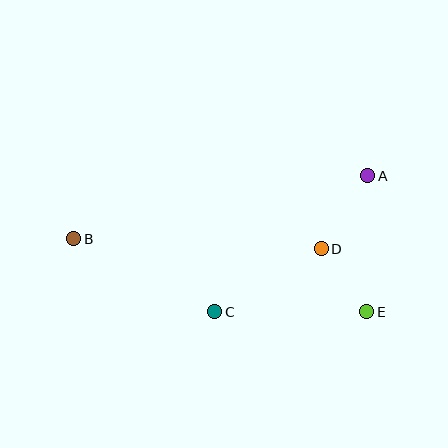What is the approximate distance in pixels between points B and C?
The distance between B and C is approximately 159 pixels.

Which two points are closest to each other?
Points D and E are closest to each other.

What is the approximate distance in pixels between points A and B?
The distance between A and B is approximately 301 pixels.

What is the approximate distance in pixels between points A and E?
The distance between A and E is approximately 136 pixels.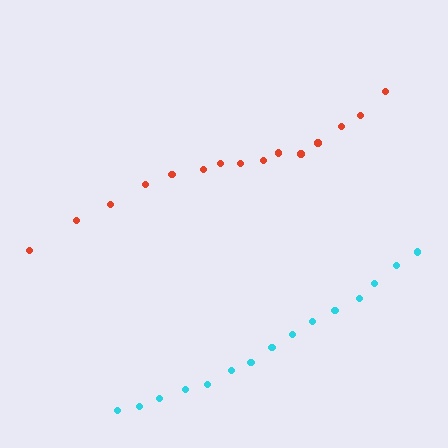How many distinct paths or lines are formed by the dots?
There are 2 distinct paths.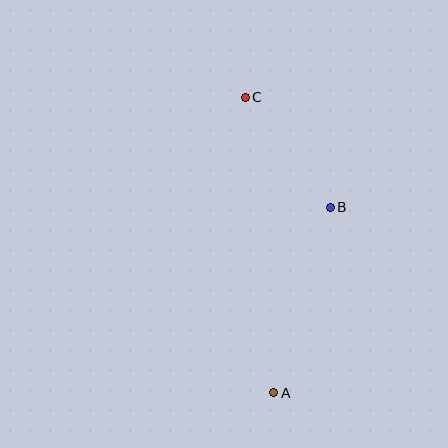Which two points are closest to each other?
Points B and C are closest to each other.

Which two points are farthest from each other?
Points A and C are farthest from each other.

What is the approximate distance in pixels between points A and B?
The distance between A and B is approximately 194 pixels.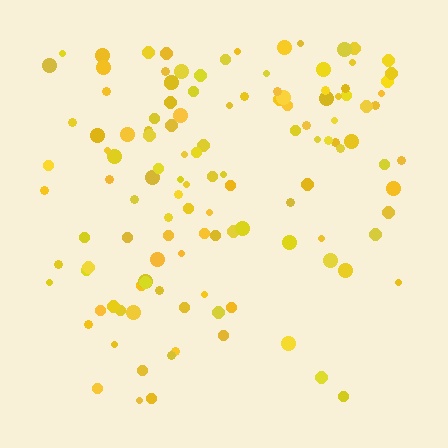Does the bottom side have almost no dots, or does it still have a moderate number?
Still a moderate number, just noticeably fewer than the top.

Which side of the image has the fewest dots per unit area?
The bottom.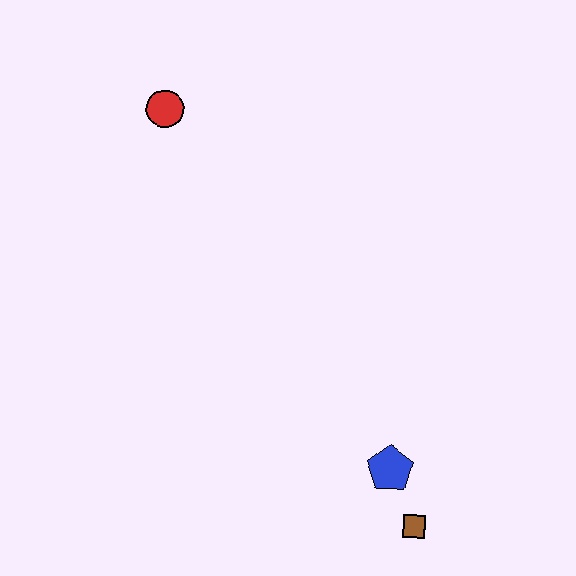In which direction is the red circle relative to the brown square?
The red circle is above the brown square.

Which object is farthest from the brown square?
The red circle is farthest from the brown square.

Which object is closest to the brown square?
The blue pentagon is closest to the brown square.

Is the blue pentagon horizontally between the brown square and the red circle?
Yes